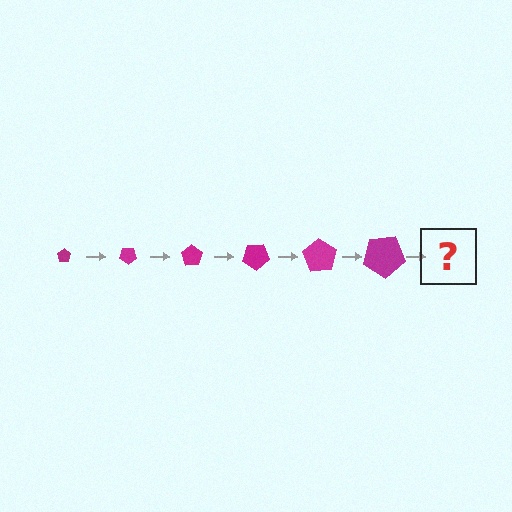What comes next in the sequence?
The next element should be a pentagon, larger than the previous one and rotated 210 degrees from the start.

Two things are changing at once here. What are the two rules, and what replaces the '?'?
The two rules are that the pentagon grows larger each step and it rotates 35 degrees each step. The '?' should be a pentagon, larger than the previous one and rotated 210 degrees from the start.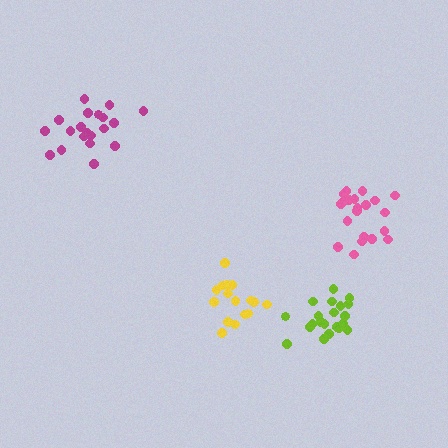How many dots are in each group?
Group 1: 16 dots, Group 2: 21 dots, Group 3: 21 dots, Group 4: 20 dots (78 total).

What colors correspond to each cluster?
The clusters are colored: yellow, pink, lime, magenta.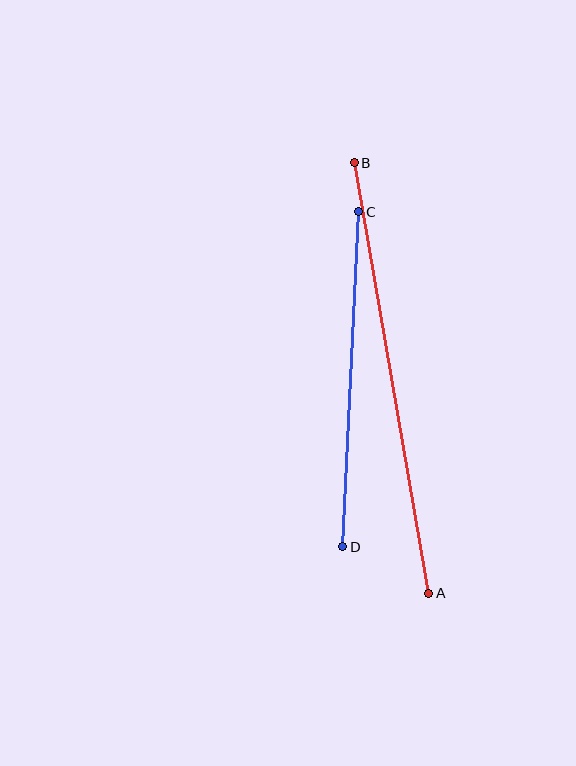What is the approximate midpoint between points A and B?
The midpoint is at approximately (392, 378) pixels.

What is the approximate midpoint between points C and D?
The midpoint is at approximately (351, 379) pixels.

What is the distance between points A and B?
The distance is approximately 437 pixels.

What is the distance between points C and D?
The distance is approximately 336 pixels.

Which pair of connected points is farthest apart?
Points A and B are farthest apart.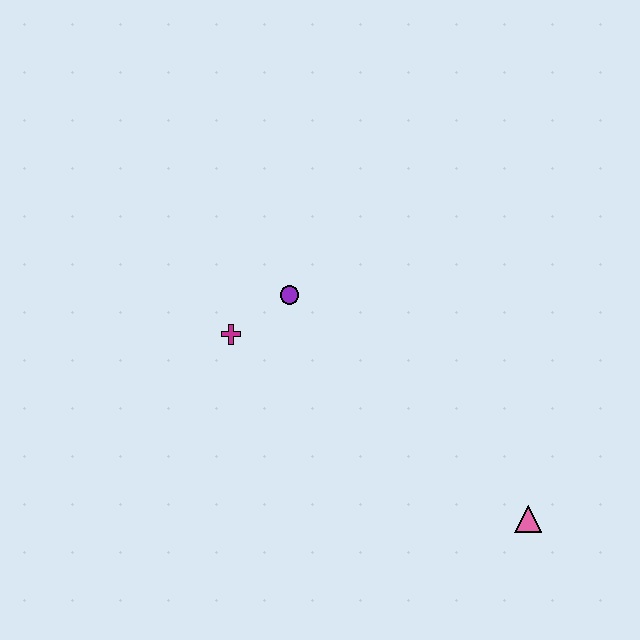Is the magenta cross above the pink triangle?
Yes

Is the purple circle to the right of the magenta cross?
Yes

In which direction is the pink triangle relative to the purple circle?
The pink triangle is to the right of the purple circle.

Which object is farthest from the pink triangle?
The magenta cross is farthest from the pink triangle.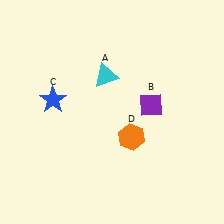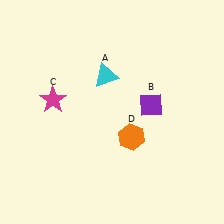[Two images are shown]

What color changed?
The star (C) changed from blue in Image 1 to magenta in Image 2.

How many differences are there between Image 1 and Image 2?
There is 1 difference between the two images.